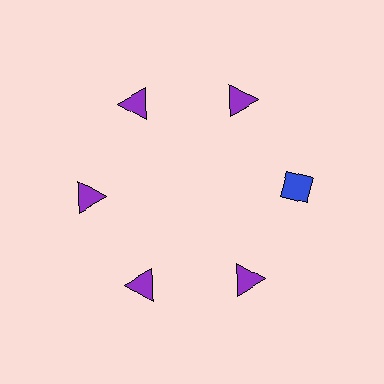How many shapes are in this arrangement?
There are 6 shapes arranged in a ring pattern.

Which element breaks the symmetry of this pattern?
The blue diamond at roughly the 3 o'clock position breaks the symmetry. All other shapes are purple triangles.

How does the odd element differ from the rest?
It differs in both color (blue instead of purple) and shape (diamond instead of triangle).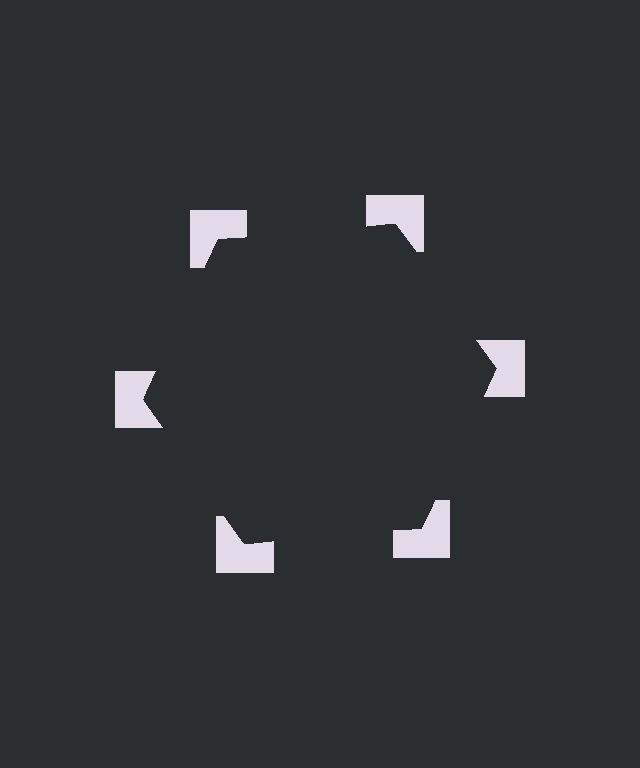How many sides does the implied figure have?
6 sides.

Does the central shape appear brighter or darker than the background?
It typically appears slightly darker than the background, even though no actual brightness change is drawn.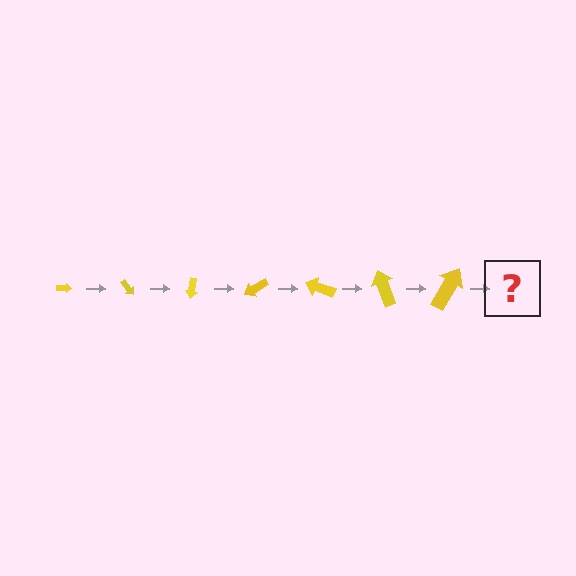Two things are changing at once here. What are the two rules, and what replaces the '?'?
The two rules are that the arrow grows larger each step and it rotates 50 degrees each step. The '?' should be an arrow, larger than the previous one and rotated 350 degrees from the start.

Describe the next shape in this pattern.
It should be an arrow, larger than the previous one and rotated 350 degrees from the start.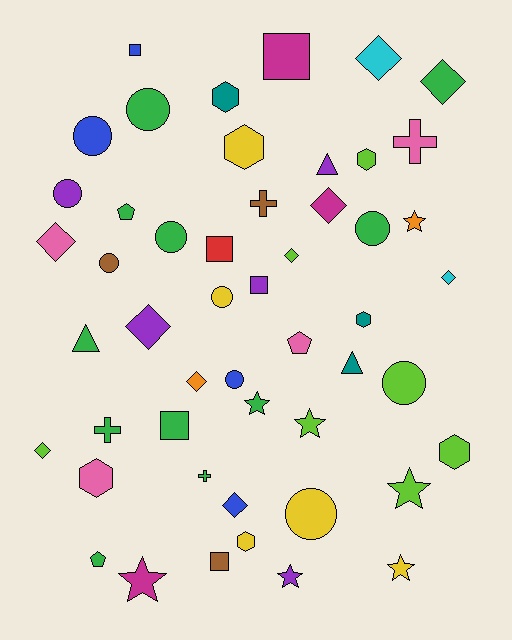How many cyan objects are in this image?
There are 2 cyan objects.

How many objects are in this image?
There are 50 objects.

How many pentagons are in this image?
There are 3 pentagons.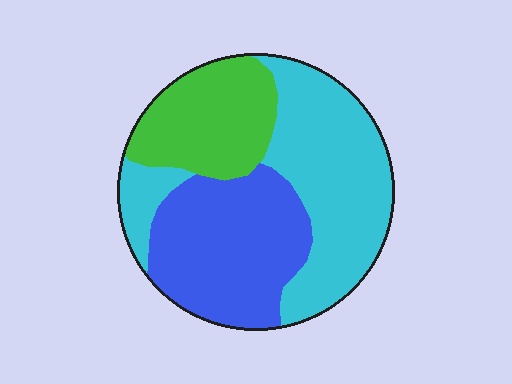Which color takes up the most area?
Cyan, at roughly 45%.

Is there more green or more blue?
Blue.